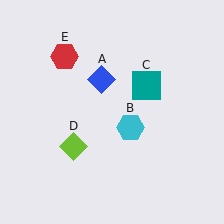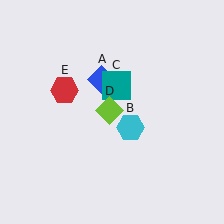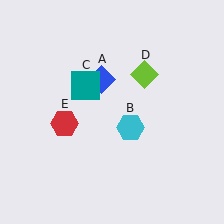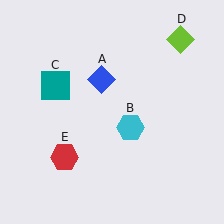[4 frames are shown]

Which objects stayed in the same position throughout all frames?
Blue diamond (object A) and cyan hexagon (object B) remained stationary.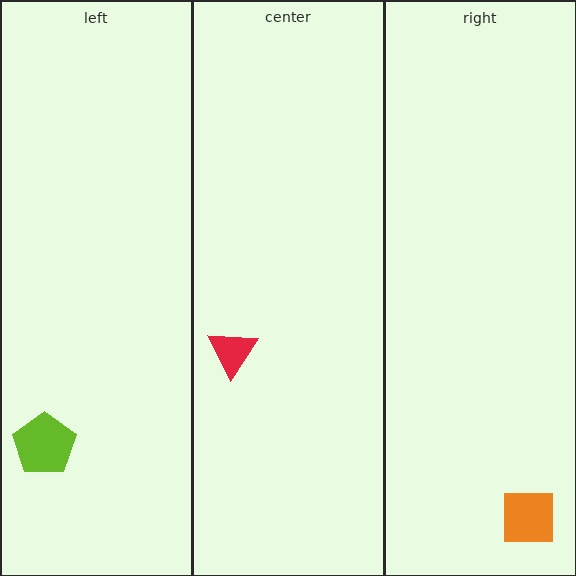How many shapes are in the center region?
1.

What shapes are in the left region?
The lime pentagon.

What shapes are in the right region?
The orange square.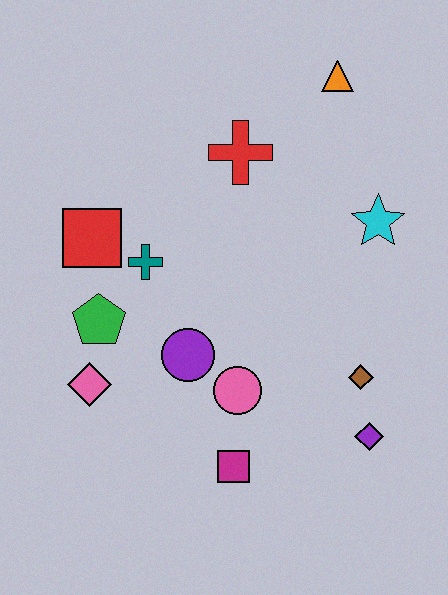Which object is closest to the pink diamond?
The green pentagon is closest to the pink diamond.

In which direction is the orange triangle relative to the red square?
The orange triangle is to the right of the red square.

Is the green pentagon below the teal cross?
Yes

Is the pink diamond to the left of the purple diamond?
Yes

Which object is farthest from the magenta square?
The orange triangle is farthest from the magenta square.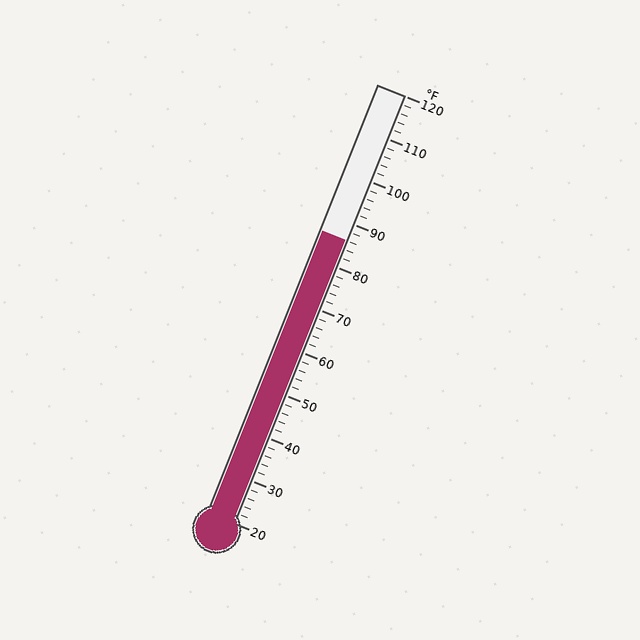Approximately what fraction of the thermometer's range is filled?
The thermometer is filled to approximately 65% of its range.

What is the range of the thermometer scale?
The thermometer scale ranges from 20°F to 120°F.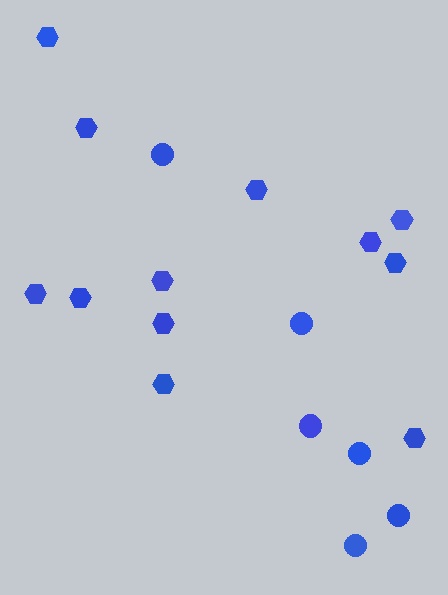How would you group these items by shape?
There are 2 groups: one group of circles (6) and one group of hexagons (12).